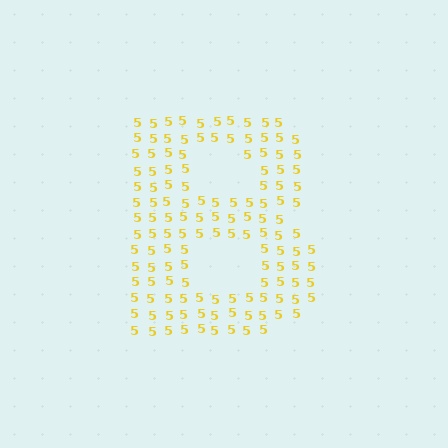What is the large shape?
The large shape is the letter B.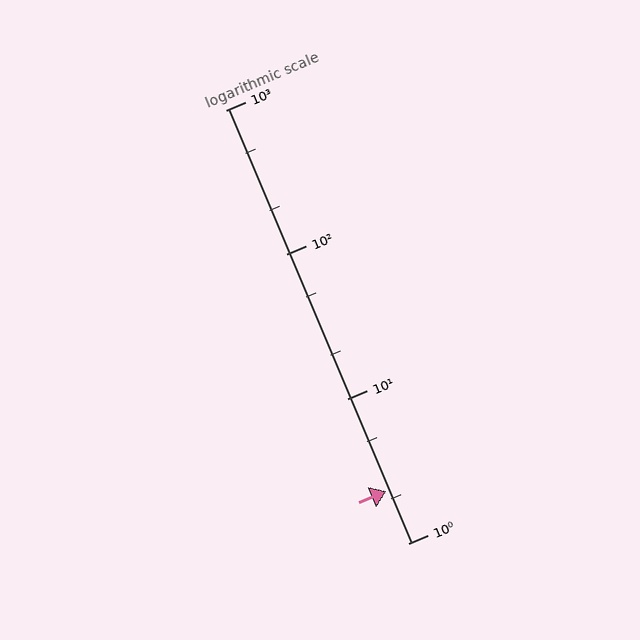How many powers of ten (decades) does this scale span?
The scale spans 3 decades, from 1 to 1000.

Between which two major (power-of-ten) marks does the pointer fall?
The pointer is between 1 and 10.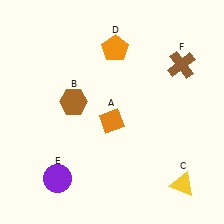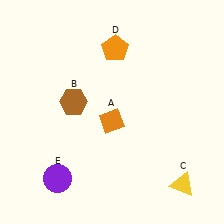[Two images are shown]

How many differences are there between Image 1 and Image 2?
There is 1 difference between the two images.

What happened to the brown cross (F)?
The brown cross (F) was removed in Image 2. It was in the top-right area of Image 1.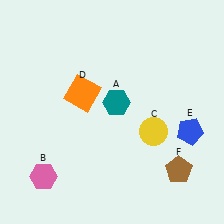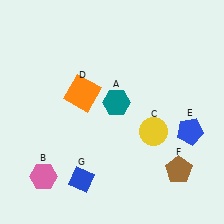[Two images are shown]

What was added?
A blue diamond (G) was added in Image 2.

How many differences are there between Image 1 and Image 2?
There is 1 difference between the two images.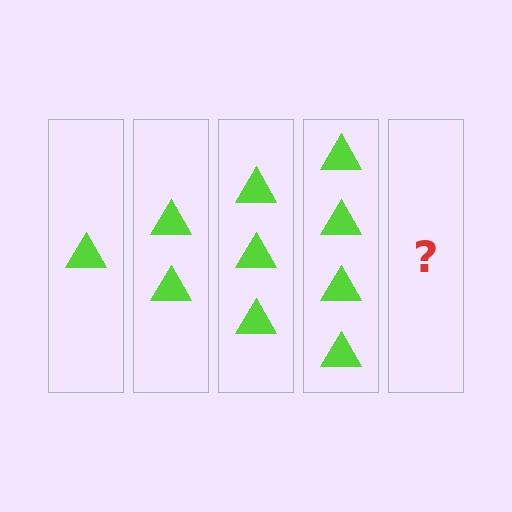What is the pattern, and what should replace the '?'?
The pattern is that each step adds one more triangle. The '?' should be 5 triangles.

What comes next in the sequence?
The next element should be 5 triangles.